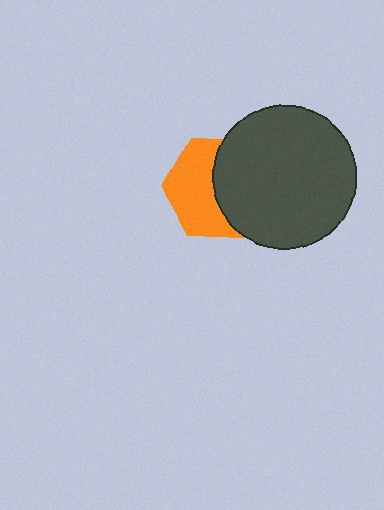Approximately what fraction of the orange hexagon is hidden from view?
Roughly 48% of the orange hexagon is hidden behind the dark gray circle.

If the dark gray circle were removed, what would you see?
You would see the complete orange hexagon.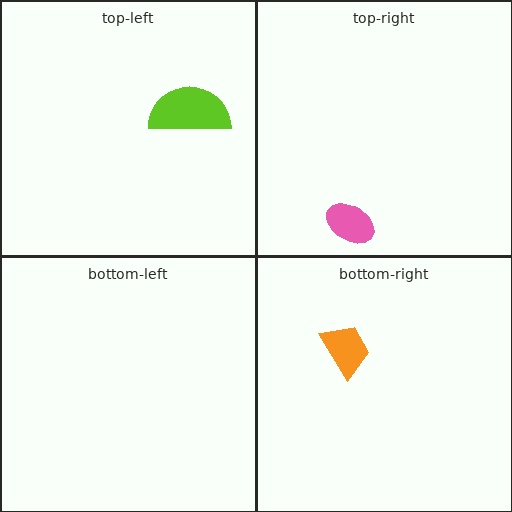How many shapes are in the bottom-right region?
1.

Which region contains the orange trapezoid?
The bottom-right region.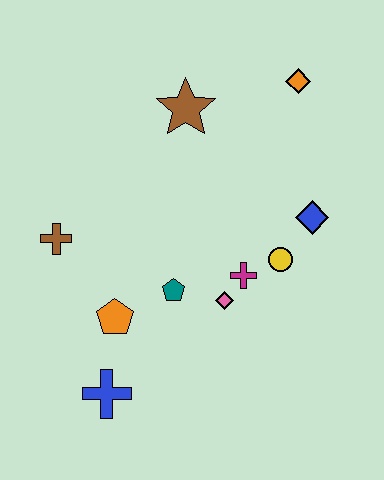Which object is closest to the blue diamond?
The yellow circle is closest to the blue diamond.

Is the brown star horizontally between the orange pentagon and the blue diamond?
Yes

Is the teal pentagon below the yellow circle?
Yes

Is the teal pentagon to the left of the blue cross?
No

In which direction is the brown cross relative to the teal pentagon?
The brown cross is to the left of the teal pentagon.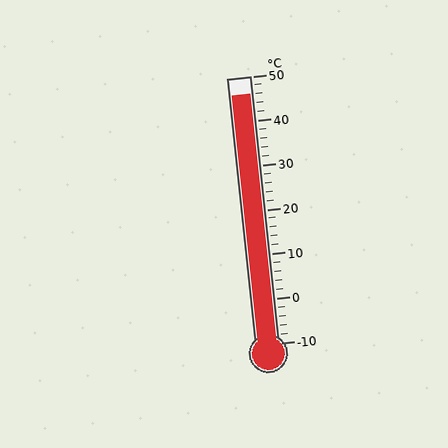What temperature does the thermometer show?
The thermometer shows approximately 46°C.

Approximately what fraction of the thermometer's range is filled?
The thermometer is filled to approximately 95% of its range.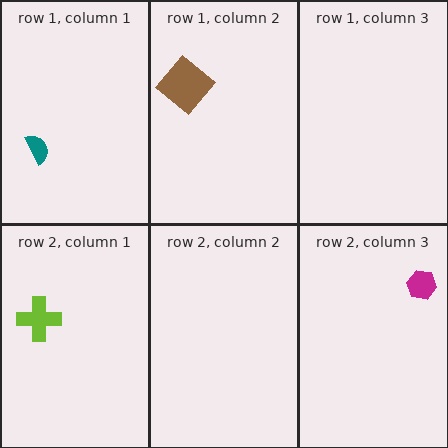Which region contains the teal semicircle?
The row 1, column 1 region.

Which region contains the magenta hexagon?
The row 2, column 3 region.